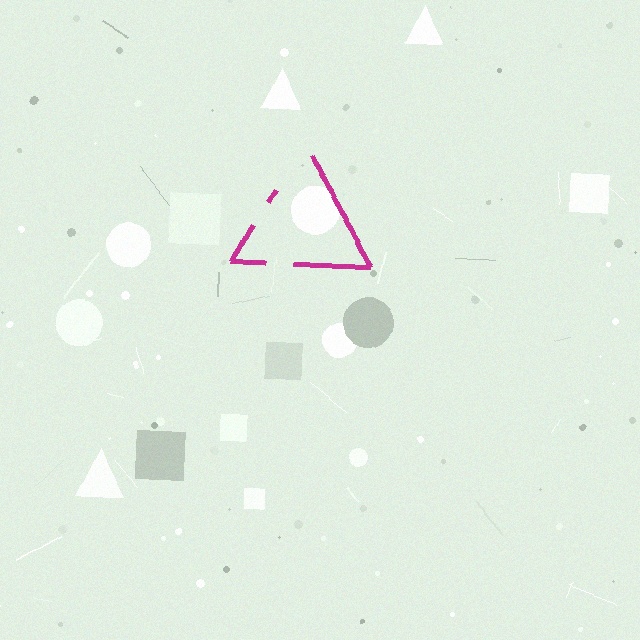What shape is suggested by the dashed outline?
The dashed outline suggests a triangle.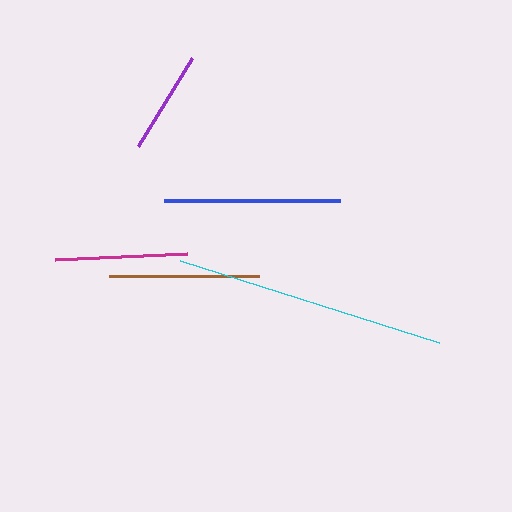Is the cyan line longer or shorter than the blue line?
The cyan line is longer than the blue line.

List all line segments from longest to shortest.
From longest to shortest: cyan, blue, brown, magenta, purple.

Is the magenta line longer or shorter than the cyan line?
The cyan line is longer than the magenta line.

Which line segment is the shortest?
The purple line is the shortest at approximately 103 pixels.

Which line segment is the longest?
The cyan line is the longest at approximately 271 pixels.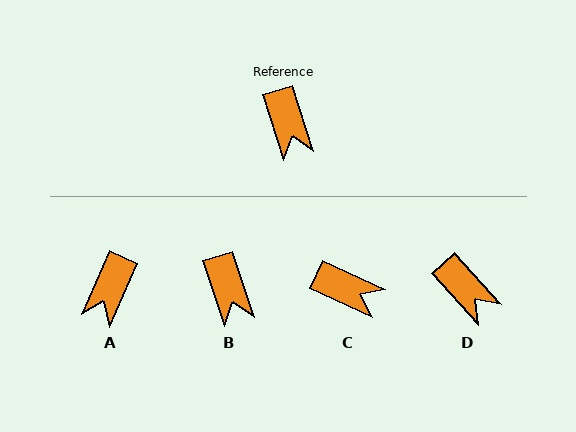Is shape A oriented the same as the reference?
No, it is off by about 42 degrees.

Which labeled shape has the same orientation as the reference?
B.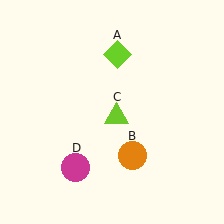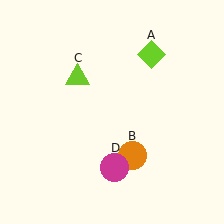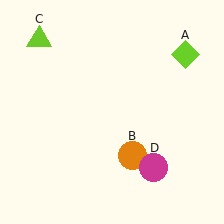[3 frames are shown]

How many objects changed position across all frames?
3 objects changed position: lime diamond (object A), lime triangle (object C), magenta circle (object D).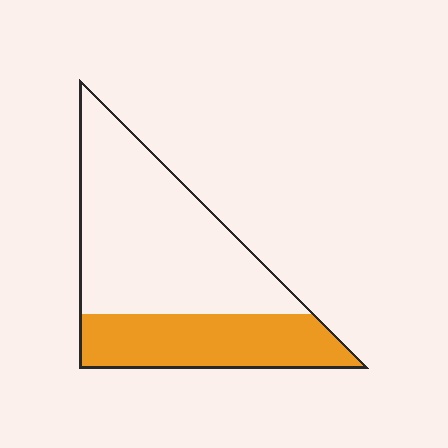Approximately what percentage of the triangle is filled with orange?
Approximately 35%.